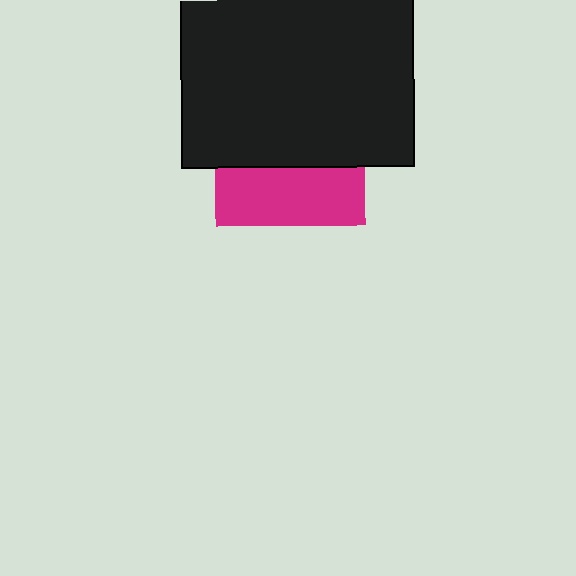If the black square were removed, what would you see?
You would see the complete magenta square.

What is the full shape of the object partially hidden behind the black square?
The partially hidden object is a magenta square.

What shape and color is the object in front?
The object in front is a black square.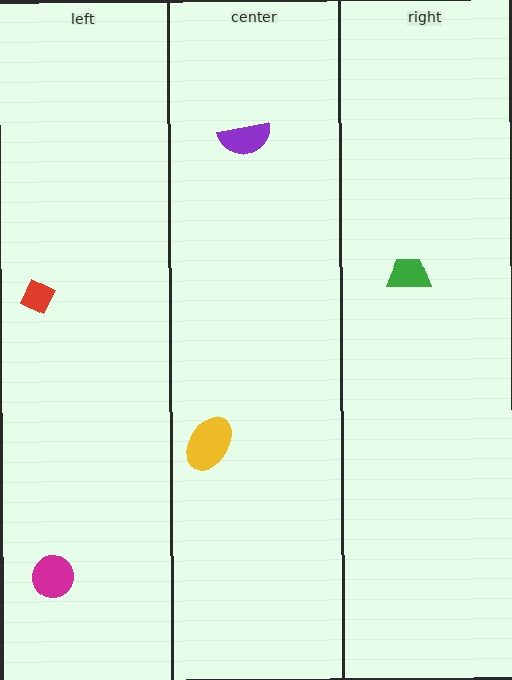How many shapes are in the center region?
2.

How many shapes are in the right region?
1.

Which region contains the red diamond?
The left region.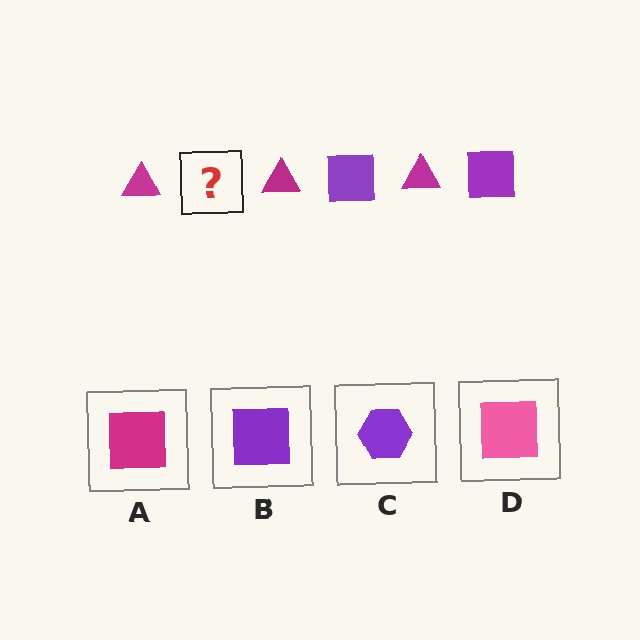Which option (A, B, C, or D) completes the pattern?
B.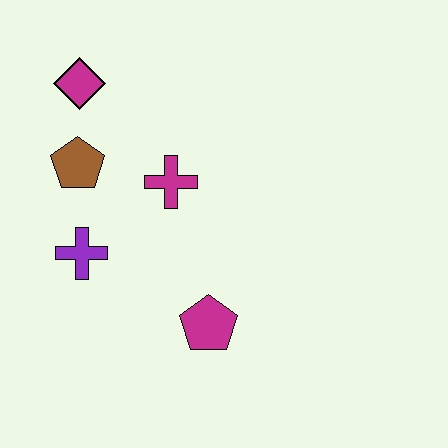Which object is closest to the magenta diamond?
The brown pentagon is closest to the magenta diamond.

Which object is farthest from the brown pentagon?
The magenta pentagon is farthest from the brown pentagon.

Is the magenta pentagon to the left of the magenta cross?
No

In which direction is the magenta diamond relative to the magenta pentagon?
The magenta diamond is above the magenta pentagon.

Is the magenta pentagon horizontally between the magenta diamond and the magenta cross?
No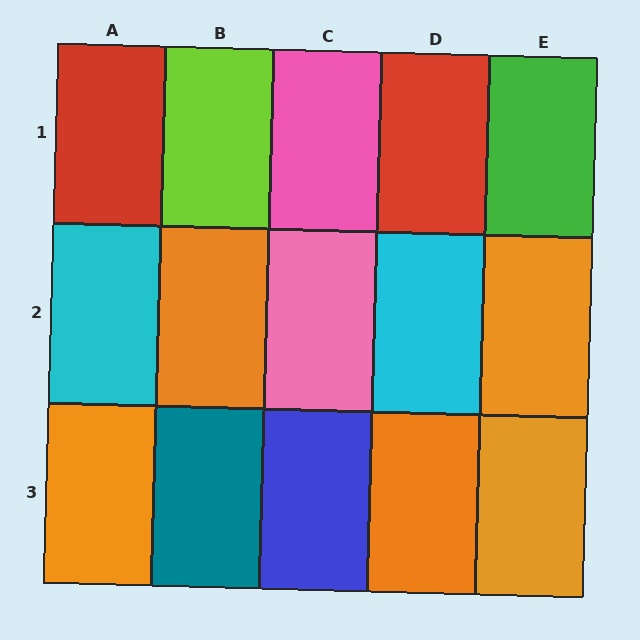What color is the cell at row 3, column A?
Orange.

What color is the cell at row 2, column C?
Pink.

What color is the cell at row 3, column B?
Teal.